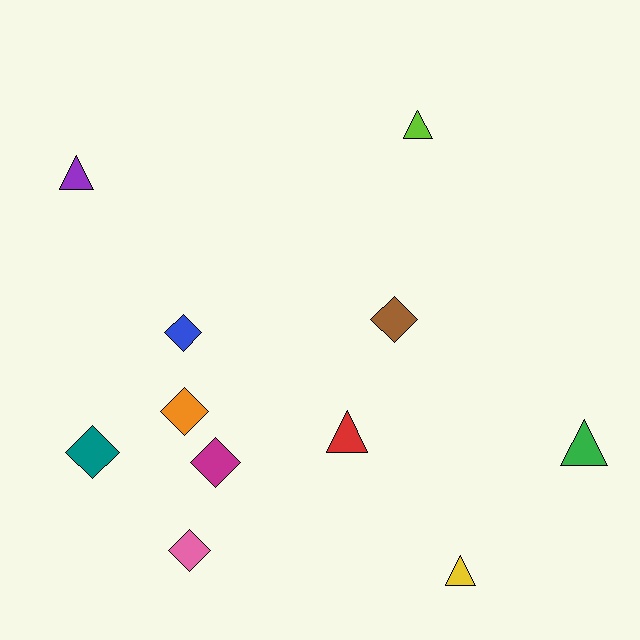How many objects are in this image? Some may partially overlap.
There are 11 objects.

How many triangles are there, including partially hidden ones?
There are 5 triangles.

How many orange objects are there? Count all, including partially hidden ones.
There is 1 orange object.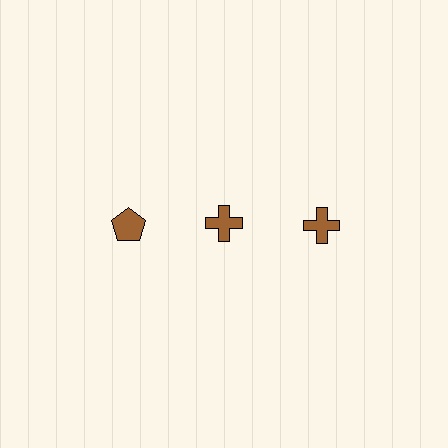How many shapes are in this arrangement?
There are 3 shapes arranged in a grid pattern.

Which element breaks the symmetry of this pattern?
The brown pentagon in the top row, leftmost column breaks the symmetry. All other shapes are brown crosses.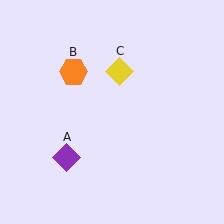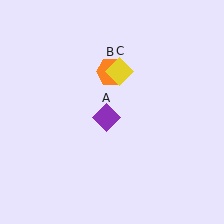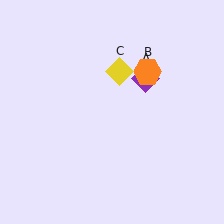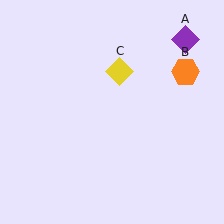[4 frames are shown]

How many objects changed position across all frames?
2 objects changed position: purple diamond (object A), orange hexagon (object B).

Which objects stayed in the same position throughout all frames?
Yellow diamond (object C) remained stationary.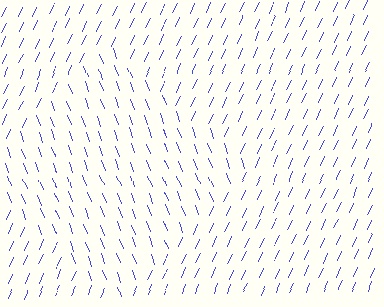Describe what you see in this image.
The image is filled with small blue line segments. A diamond region in the image has lines oriented differently from the surrounding lines, creating a visible texture boundary.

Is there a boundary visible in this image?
Yes, there is a texture boundary formed by a change in line orientation.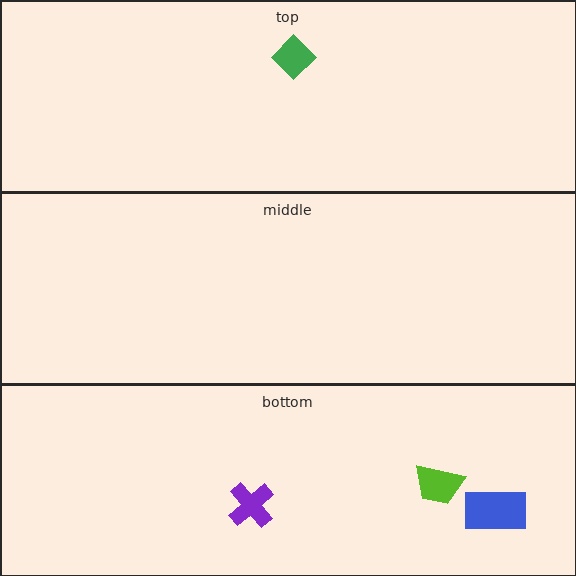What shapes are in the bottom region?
The lime trapezoid, the blue rectangle, the purple cross.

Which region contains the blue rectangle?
The bottom region.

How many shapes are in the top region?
1.